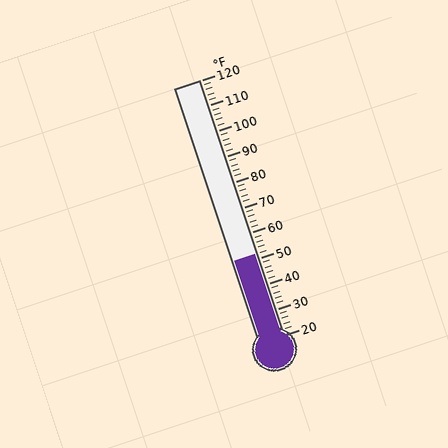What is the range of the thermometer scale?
The thermometer scale ranges from 20°F to 120°F.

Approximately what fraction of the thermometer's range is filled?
The thermometer is filled to approximately 30% of its range.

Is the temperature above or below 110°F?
The temperature is below 110°F.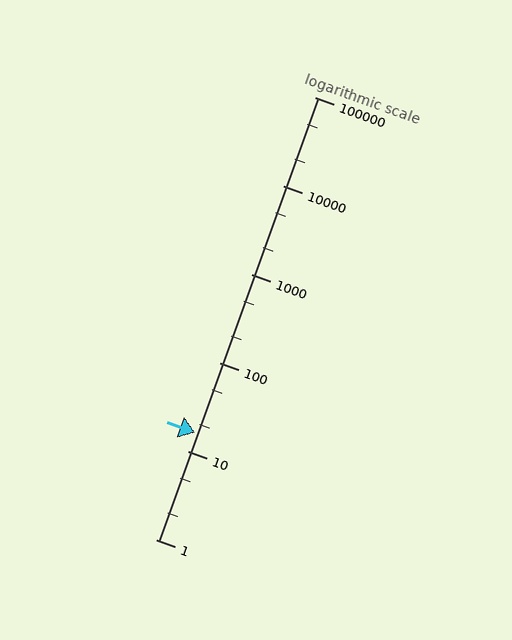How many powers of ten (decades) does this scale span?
The scale spans 5 decades, from 1 to 100000.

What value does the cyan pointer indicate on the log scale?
The pointer indicates approximately 16.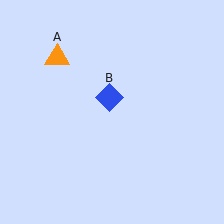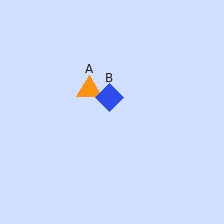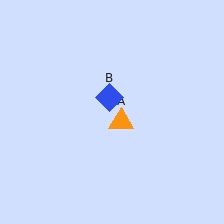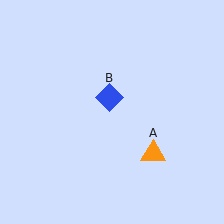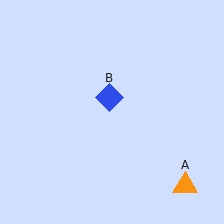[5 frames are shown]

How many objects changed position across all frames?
1 object changed position: orange triangle (object A).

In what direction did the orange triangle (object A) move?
The orange triangle (object A) moved down and to the right.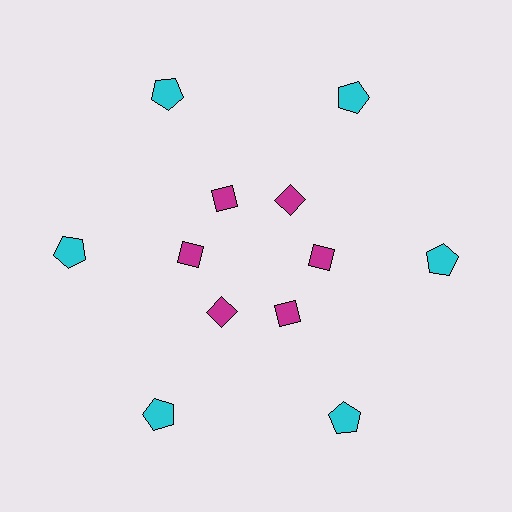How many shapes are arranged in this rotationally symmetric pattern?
There are 12 shapes, arranged in 6 groups of 2.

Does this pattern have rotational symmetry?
Yes, this pattern has 6-fold rotational symmetry. It looks the same after rotating 60 degrees around the center.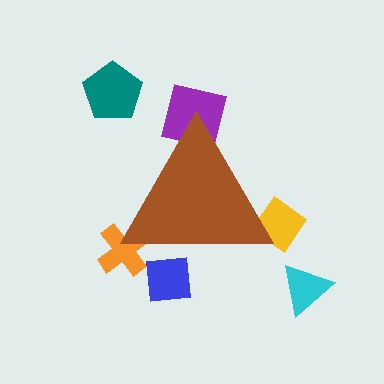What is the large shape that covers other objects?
A brown triangle.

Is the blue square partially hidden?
Yes, the blue square is partially hidden behind the brown triangle.